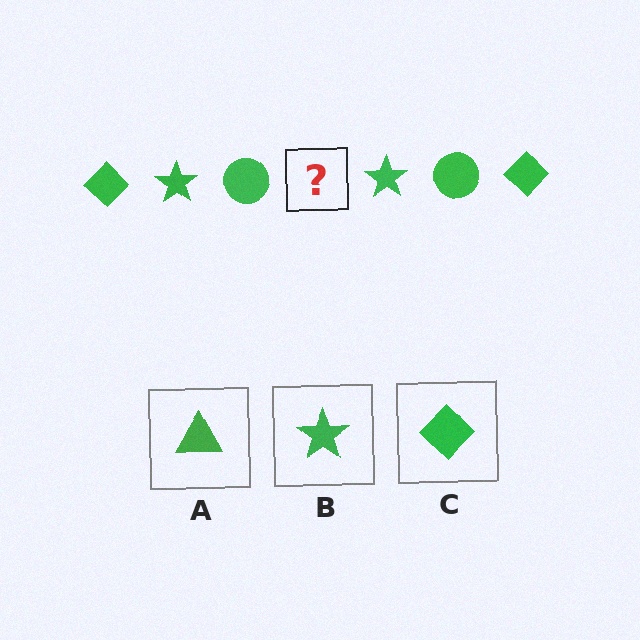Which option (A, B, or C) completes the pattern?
C.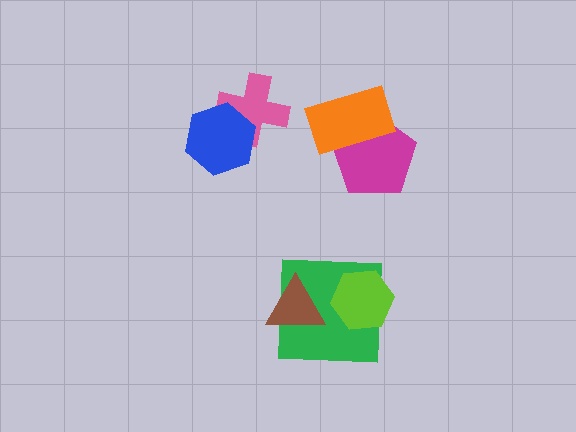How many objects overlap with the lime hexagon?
1 object overlaps with the lime hexagon.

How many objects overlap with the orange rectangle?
1 object overlaps with the orange rectangle.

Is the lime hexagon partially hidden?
No, no other shape covers it.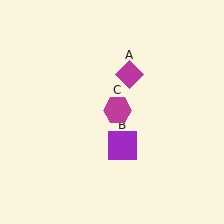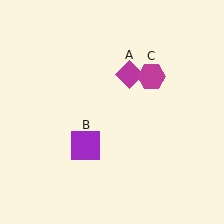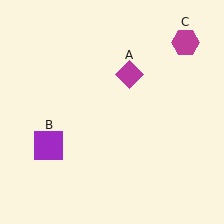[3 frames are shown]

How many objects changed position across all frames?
2 objects changed position: purple square (object B), magenta hexagon (object C).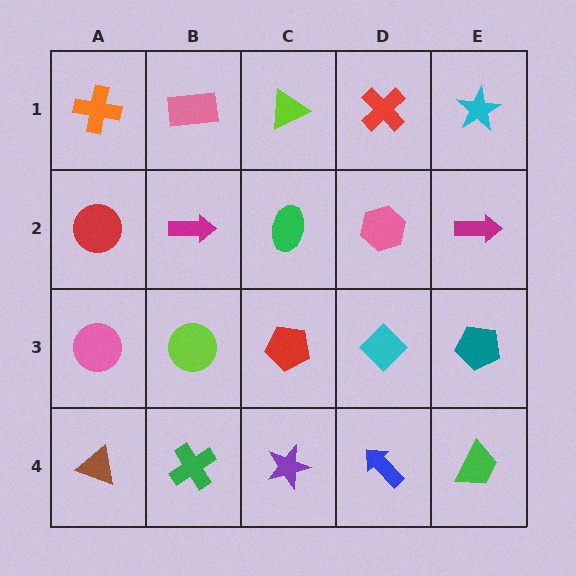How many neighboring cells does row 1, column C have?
3.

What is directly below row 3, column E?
A green trapezoid.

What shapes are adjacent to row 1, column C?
A green ellipse (row 2, column C), a pink rectangle (row 1, column B), a red cross (row 1, column D).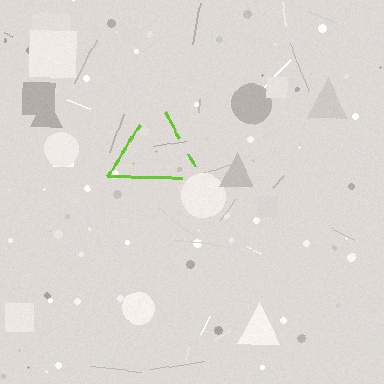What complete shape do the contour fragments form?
The contour fragments form a triangle.